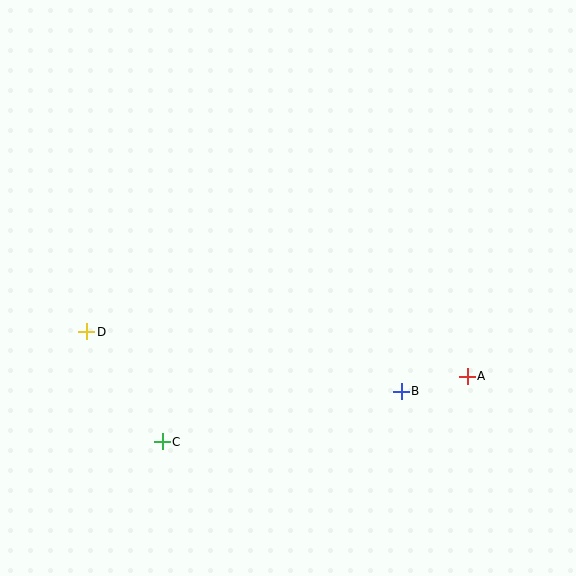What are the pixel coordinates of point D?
Point D is at (87, 332).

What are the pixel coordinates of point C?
Point C is at (162, 442).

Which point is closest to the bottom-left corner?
Point C is closest to the bottom-left corner.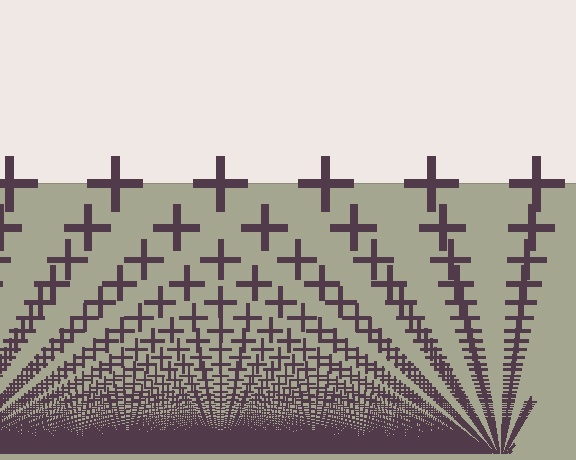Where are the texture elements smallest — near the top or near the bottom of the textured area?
Near the bottom.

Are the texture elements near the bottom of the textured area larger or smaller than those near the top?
Smaller. The gradient is inverted — elements near the bottom are smaller and denser.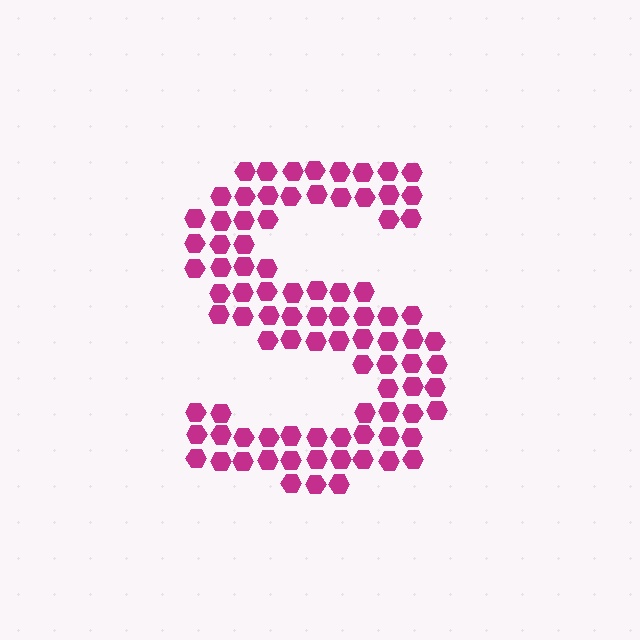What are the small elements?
The small elements are hexagons.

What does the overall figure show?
The overall figure shows the letter S.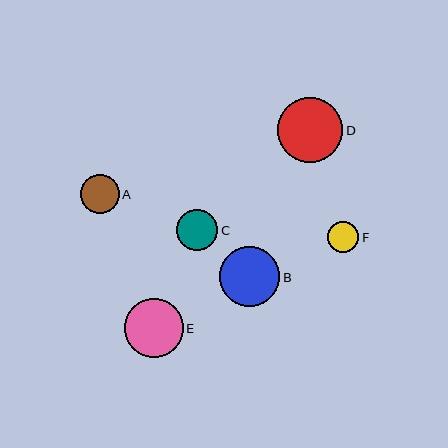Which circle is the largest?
Circle D is the largest with a size of approximately 65 pixels.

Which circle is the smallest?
Circle F is the smallest with a size of approximately 31 pixels.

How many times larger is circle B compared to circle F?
Circle B is approximately 1.9 times the size of circle F.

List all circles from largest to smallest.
From largest to smallest: D, B, E, C, A, F.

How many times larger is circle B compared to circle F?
Circle B is approximately 1.9 times the size of circle F.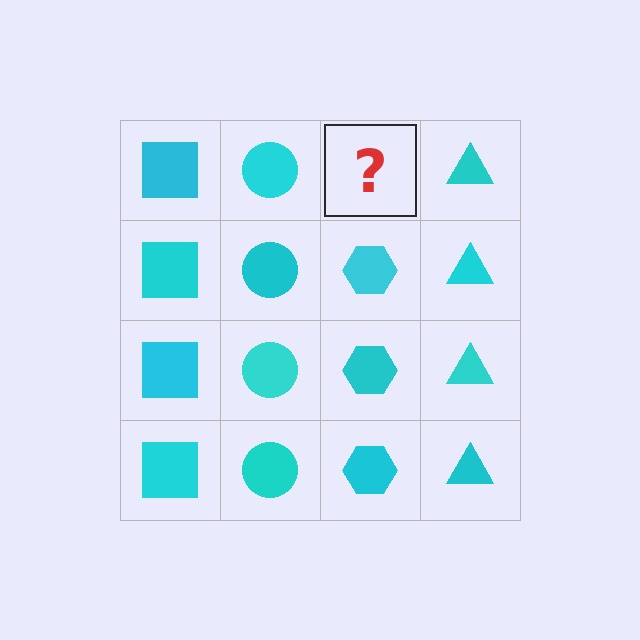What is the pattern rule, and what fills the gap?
The rule is that each column has a consistent shape. The gap should be filled with a cyan hexagon.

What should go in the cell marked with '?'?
The missing cell should contain a cyan hexagon.